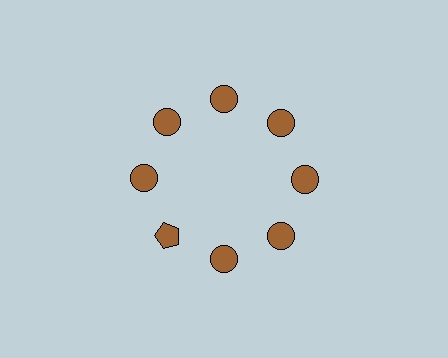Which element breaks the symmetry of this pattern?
The brown pentagon at roughly the 8 o'clock position breaks the symmetry. All other shapes are brown circles.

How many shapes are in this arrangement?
There are 8 shapes arranged in a ring pattern.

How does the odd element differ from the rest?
It has a different shape: pentagon instead of circle.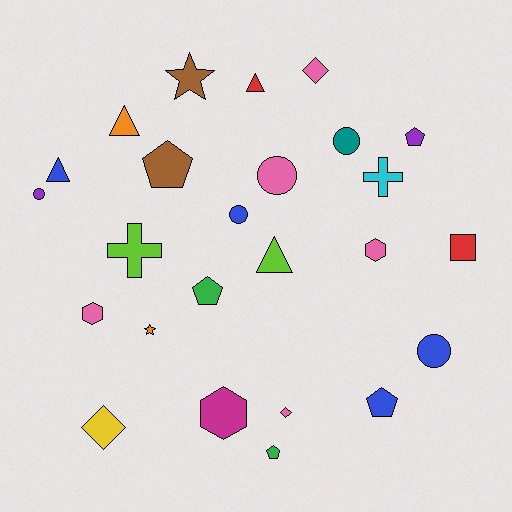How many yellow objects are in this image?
There is 1 yellow object.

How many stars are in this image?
There are 2 stars.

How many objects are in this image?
There are 25 objects.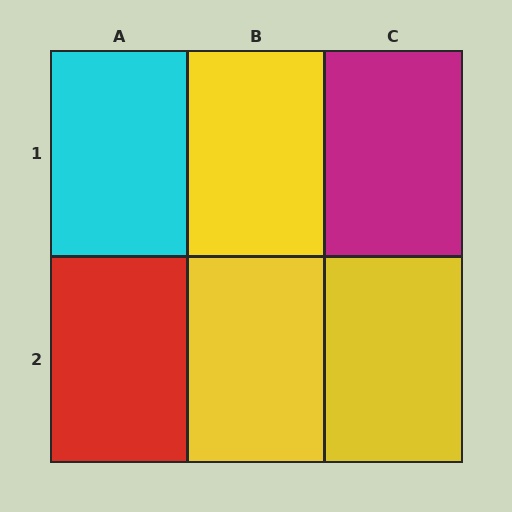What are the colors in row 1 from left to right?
Cyan, yellow, magenta.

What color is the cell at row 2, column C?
Yellow.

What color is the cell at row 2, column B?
Yellow.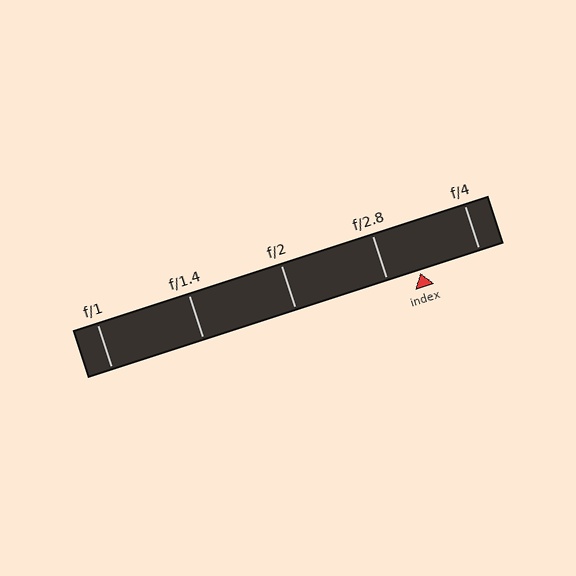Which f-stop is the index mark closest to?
The index mark is closest to f/2.8.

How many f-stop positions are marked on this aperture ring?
There are 5 f-stop positions marked.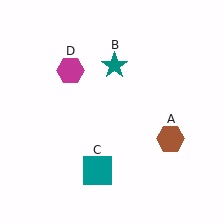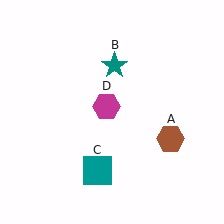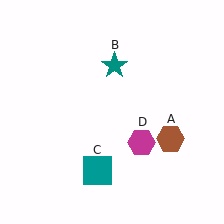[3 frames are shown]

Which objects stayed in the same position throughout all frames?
Brown hexagon (object A) and teal star (object B) and teal square (object C) remained stationary.